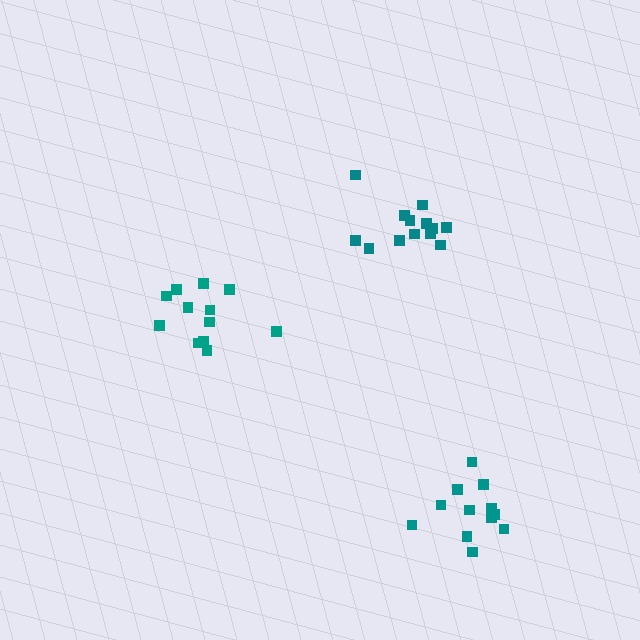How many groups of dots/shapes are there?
There are 3 groups.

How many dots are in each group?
Group 1: 12 dots, Group 2: 13 dots, Group 3: 12 dots (37 total).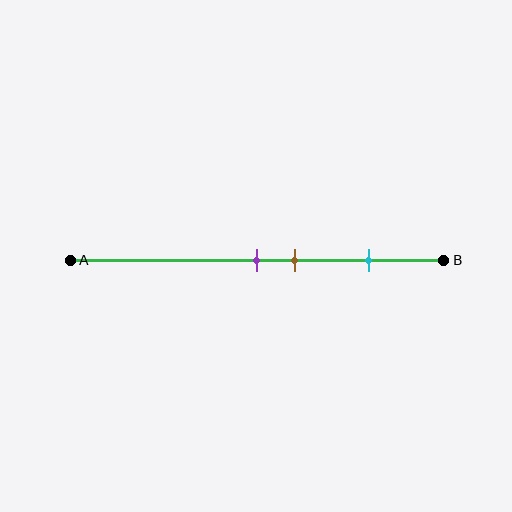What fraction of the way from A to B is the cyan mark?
The cyan mark is approximately 80% (0.8) of the way from A to B.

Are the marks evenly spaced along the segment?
No, the marks are not evenly spaced.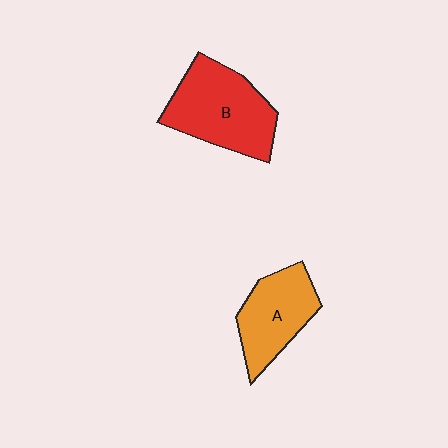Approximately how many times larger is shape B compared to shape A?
Approximately 1.3 times.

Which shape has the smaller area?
Shape A (orange).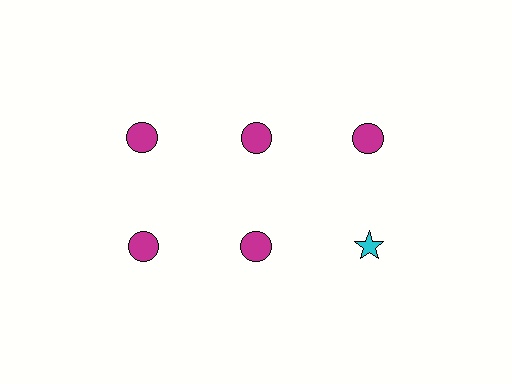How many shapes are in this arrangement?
There are 6 shapes arranged in a grid pattern.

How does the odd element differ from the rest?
It differs in both color (cyan instead of magenta) and shape (star instead of circle).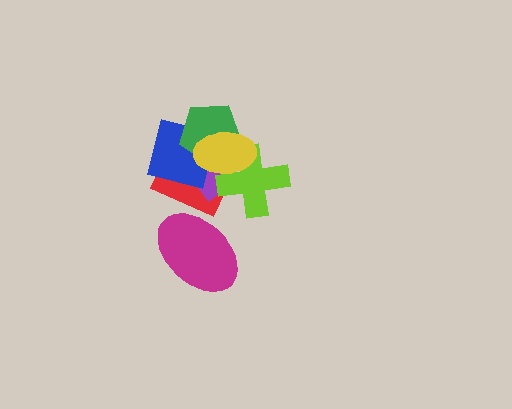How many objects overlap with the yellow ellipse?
5 objects overlap with the yellow ellipse.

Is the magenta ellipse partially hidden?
No, no other shape covers it.